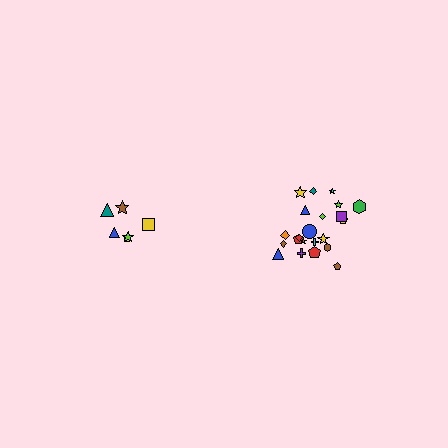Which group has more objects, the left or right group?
The right group.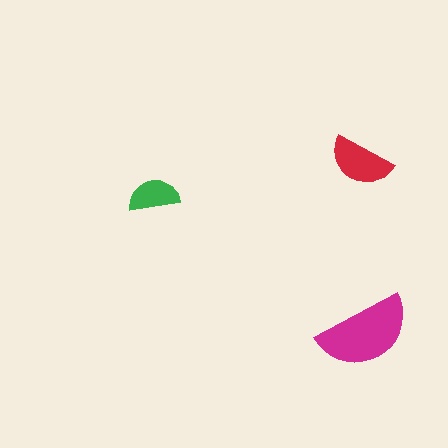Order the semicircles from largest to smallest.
the magenta one, the red one, the green one.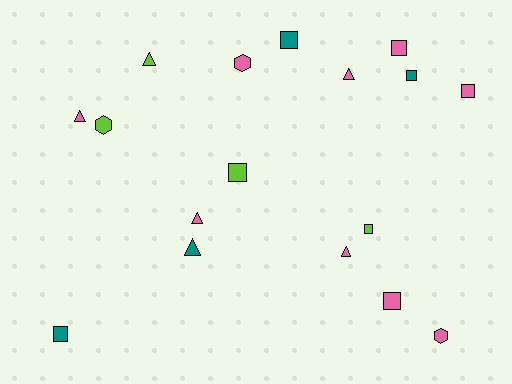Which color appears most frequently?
Pink, with 9 objects.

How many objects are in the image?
There are 17 objects.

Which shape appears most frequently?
Square, with 8 objects.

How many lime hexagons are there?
There is 1 lime hexagon.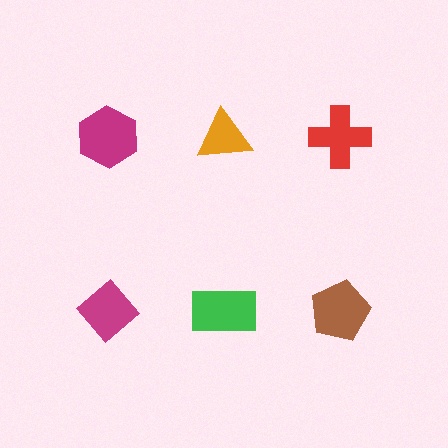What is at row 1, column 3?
A red cross.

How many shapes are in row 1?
3 shapes.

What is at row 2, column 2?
A green rectangle.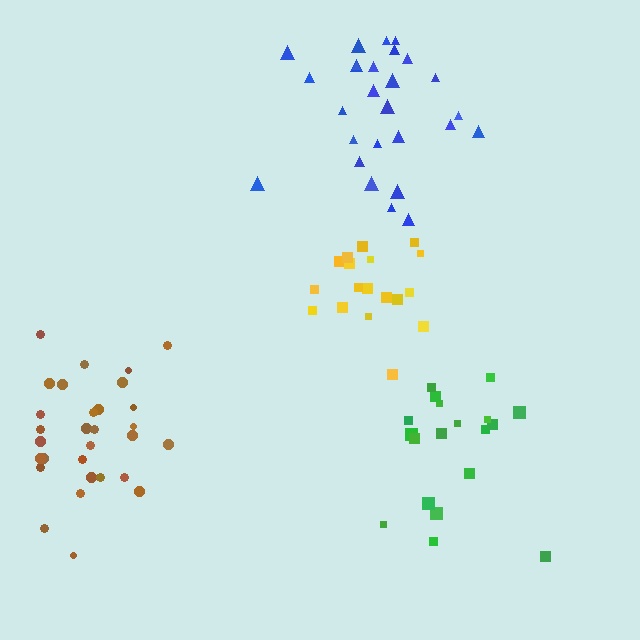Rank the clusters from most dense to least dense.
brown, yellow, blue, green.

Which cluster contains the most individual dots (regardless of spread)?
Brown (30).